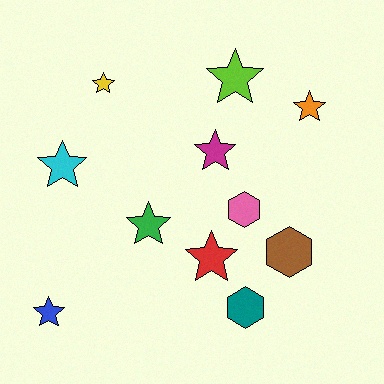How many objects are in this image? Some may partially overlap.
There are 11 objects.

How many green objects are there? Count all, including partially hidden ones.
There is 1 green object.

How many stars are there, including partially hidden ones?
There are 8 stars.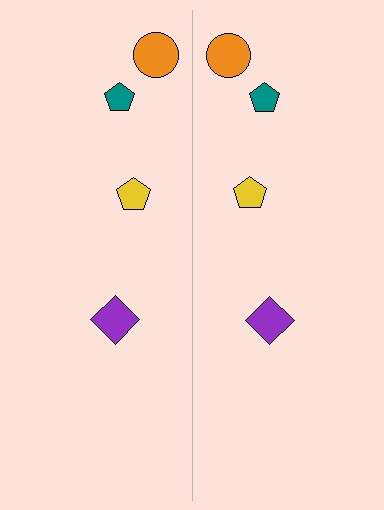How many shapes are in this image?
There are 8 shapes in this image.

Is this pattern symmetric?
Yes, this pattern has bilateral (reflection) symmetry.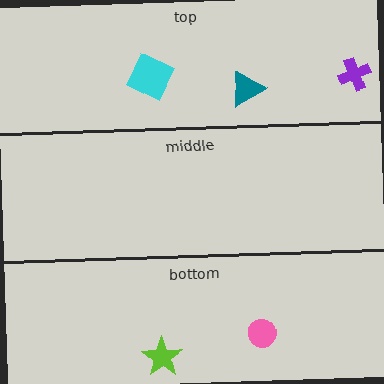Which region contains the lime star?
The bottom region.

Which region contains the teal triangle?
The top region.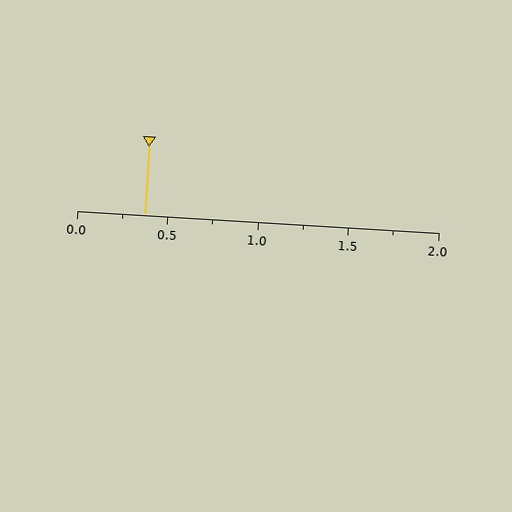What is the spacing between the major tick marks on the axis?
The major ticks are spaced 0.5 apart.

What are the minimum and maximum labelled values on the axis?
The axis runs from 0.0 to 2.0.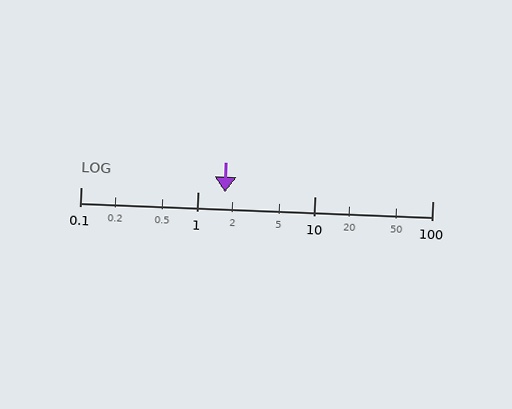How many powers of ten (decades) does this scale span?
The scale spans 3 decades, from 0.1 to 100.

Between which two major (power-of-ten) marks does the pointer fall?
The pointer is between 1 and 10.